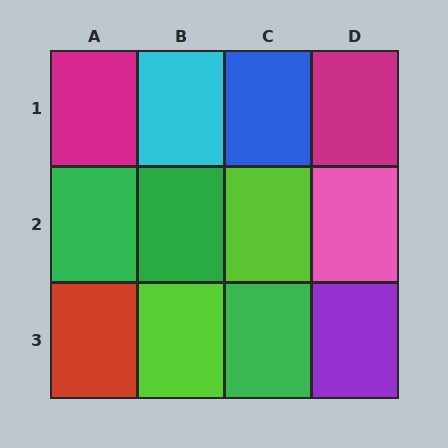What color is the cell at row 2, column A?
Green.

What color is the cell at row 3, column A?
Red.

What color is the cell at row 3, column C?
Green.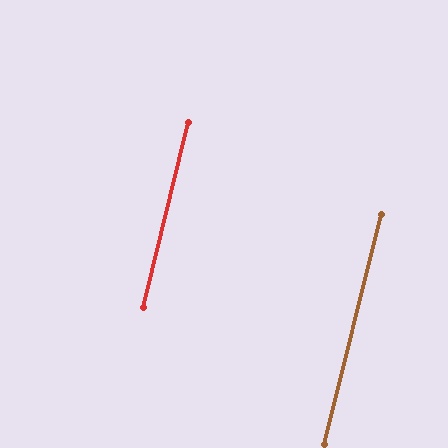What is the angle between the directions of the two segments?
Approximately 0 degrees.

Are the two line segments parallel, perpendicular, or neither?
Parallel — their directions differ by only 0.4°.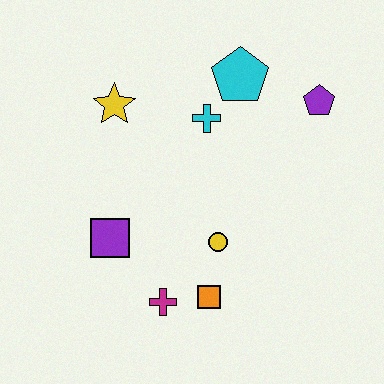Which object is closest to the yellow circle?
The orange square is closest to the yellow circle.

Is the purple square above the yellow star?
No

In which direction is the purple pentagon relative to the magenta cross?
The purple pentagon is above the magenta cross.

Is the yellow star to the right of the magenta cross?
No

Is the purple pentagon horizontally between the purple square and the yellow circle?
No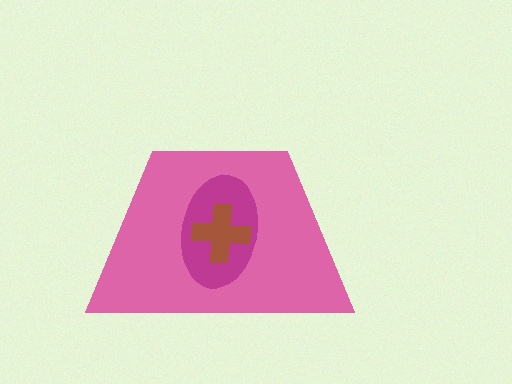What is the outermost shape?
The pink trapezoid.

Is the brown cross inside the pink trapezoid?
Yes.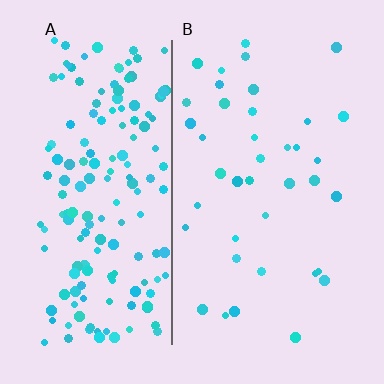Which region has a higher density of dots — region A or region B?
A (the left).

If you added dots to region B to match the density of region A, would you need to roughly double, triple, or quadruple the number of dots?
Approximately quadruple.